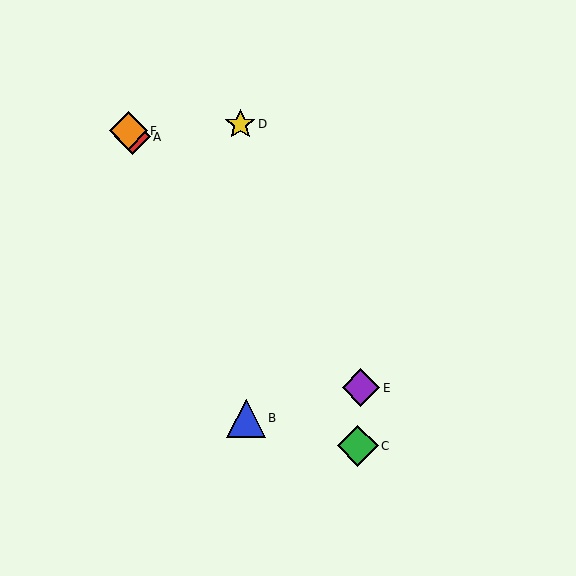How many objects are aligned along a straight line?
3 objects (A, C, F) are aligned along a straight line.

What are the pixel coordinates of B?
Object B is at (246, 418).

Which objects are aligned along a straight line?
Objects A, C, F are aligned along a straight line.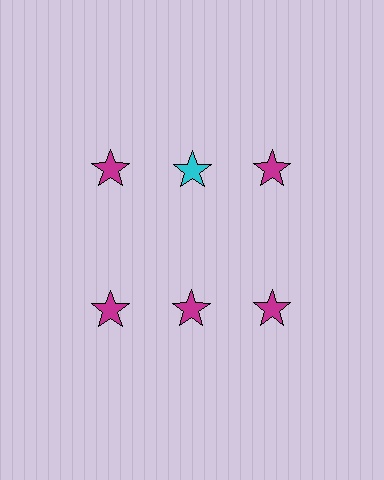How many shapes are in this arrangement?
There are 6 shapes arranged in a grid pattern.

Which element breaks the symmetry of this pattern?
The cyan star in the top row, second from left column breaks the symmetry. All other shapes are magenta stars.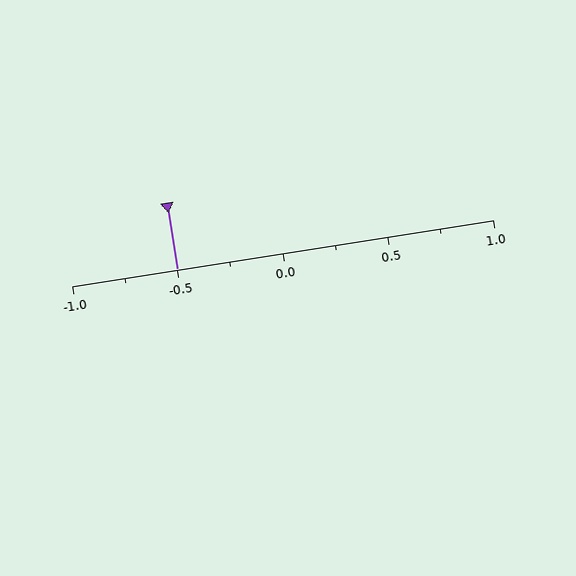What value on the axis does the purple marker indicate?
The marker indicates approximately -0.5.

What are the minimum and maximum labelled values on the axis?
The axis runs from -1.0 to 1.0.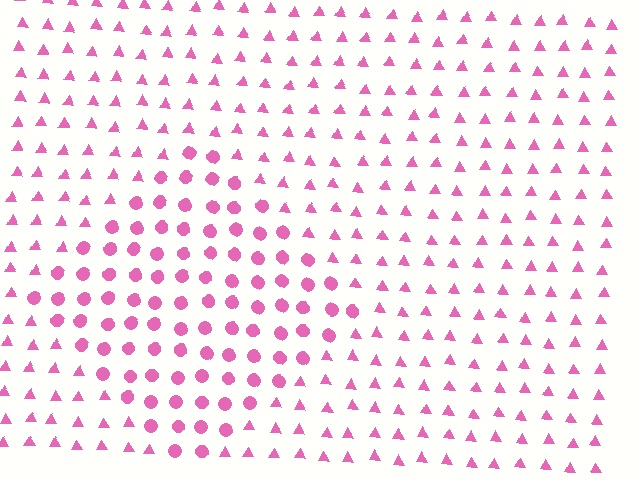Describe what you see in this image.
The image is filled with small pink elements arranged in a uniform grid. A diamond-shaped region contains circles, while the surrounding area contains triangles. The boundary is defined purely by the change in element shape.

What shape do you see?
I see a diamond.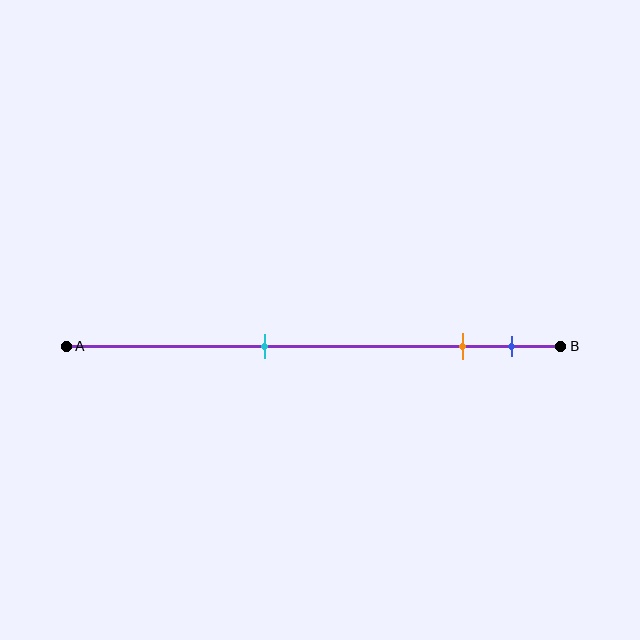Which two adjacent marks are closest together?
The orange and blue marks are the closest adjacent pair.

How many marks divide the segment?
There are 3 marks dividing the segment.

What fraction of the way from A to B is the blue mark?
The blue mark is approximately 90% (0.9) of the way from A to B.